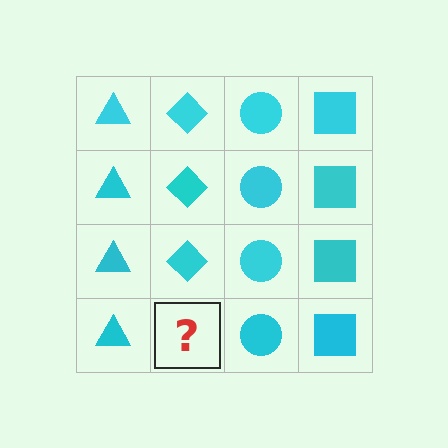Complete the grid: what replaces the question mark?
The question mark should be replaced with a cyan diamond.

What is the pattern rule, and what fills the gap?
The rule is that each column has a consistent shape. The gap should be filled with a cyan diamond.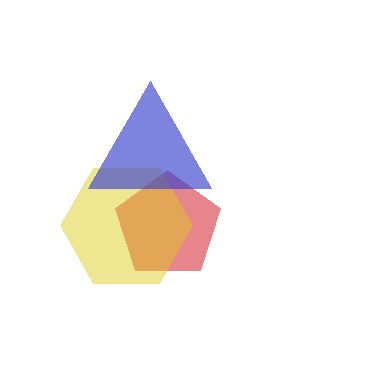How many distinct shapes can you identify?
There are 3 distinct shapes: a red pentagon, a yellow hexagon, a blue triangle.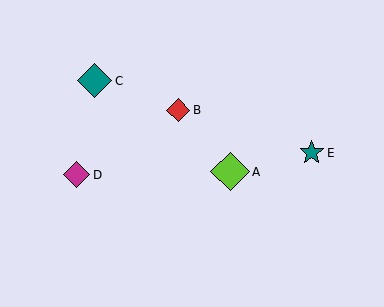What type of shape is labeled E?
Shape E is a teal star.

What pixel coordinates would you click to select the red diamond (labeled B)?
Click at (178, 110) to select the red diamond B.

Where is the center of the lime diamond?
The center of the lime diamond is at (230, 172).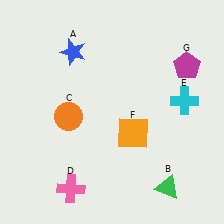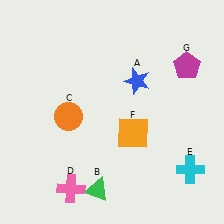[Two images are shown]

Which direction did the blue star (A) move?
The blue star (A) moved right.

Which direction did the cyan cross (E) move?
The cyan cross (E) moved down.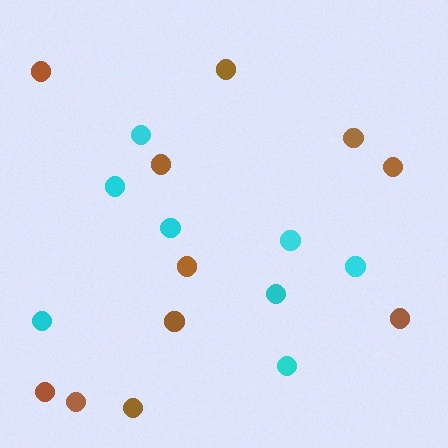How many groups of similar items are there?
There are 2 groups: one group of brown circles (11) and one group of cyan circles (8).